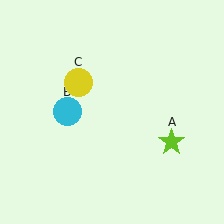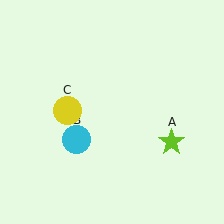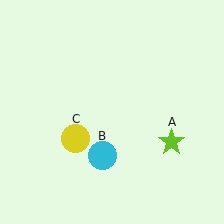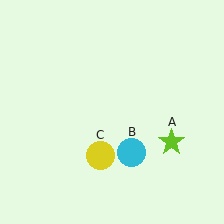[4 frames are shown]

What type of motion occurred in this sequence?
The cyan circle (object B), yellow circle (object C) rotated counterclockwise around the center of the scene.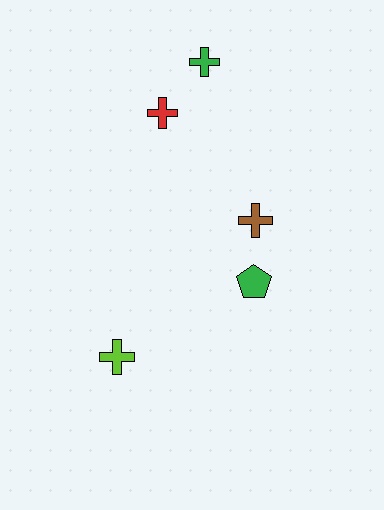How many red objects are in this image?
There is 1 red object.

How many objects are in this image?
There are 5 objects.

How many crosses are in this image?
There are 4 crosses.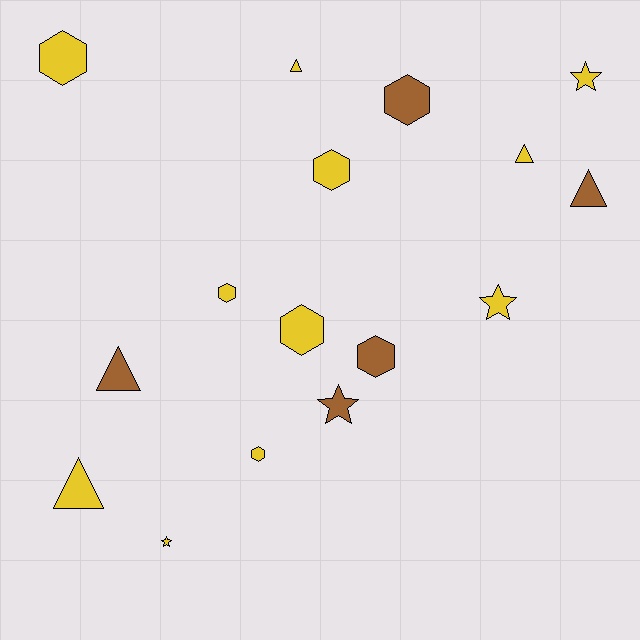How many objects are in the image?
There are 16 objects.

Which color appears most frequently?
Yellow, with 11 objects.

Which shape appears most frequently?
Hexagon, with 7 objects.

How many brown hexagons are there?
There are 2 brown hexagons.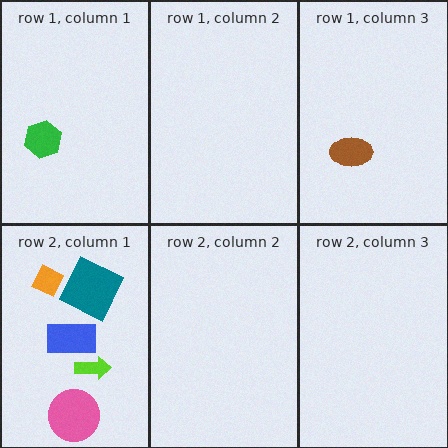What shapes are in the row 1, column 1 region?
The green hexagon.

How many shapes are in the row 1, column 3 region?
1.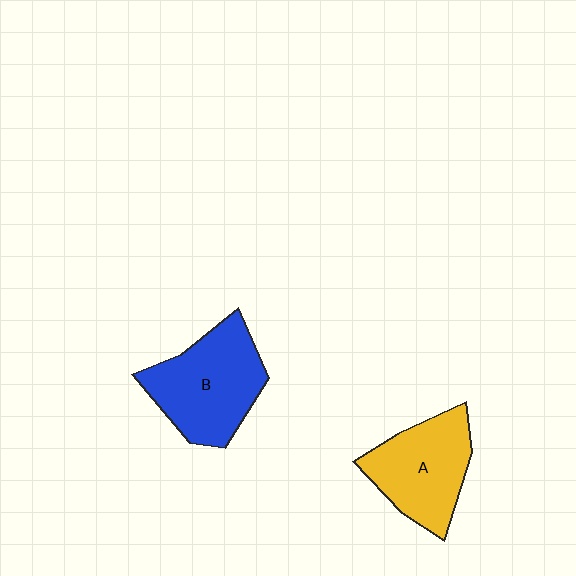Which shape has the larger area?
Shape B (blue).